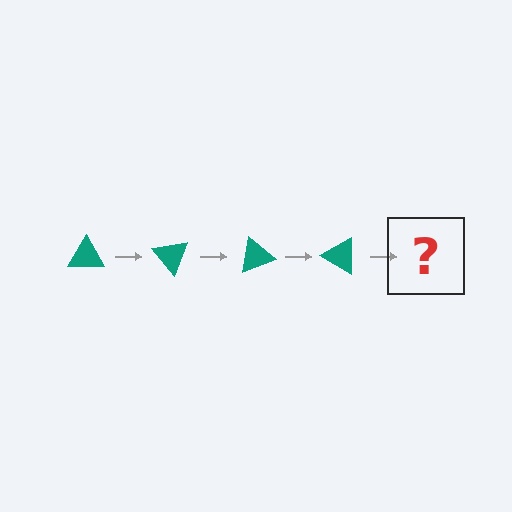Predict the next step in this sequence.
The next step is a teal triangle rotated 200 degrees.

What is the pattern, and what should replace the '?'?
The pattern is that the triangle rotates 50 degrees each step. The '?' should be a teal triangle rotated 200 degrees.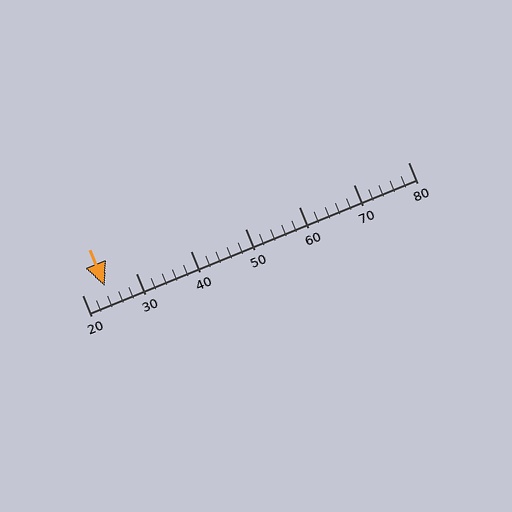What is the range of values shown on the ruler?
The ruler shows values from 20 to 80.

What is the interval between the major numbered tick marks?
The major tick marks are spaced 10 units apart.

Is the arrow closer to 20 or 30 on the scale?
The arrow is closer to 20.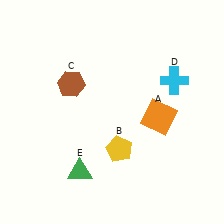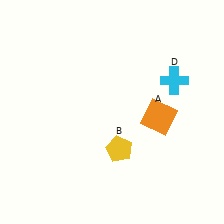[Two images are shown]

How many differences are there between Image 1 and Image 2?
There are 2 differences between the two images.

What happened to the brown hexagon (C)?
The brown hexagon (C) was removed in Image 2. It was in the top-left area of Image 1.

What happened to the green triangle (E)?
The green triangle (E) was removed in Image 2. It was in the bottom-left area of Image 1.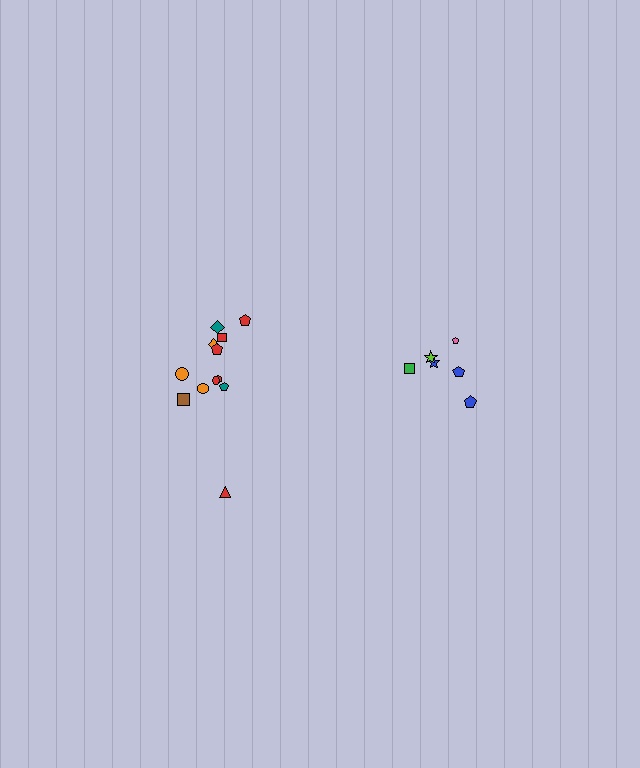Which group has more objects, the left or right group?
The left group.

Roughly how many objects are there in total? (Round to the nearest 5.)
Roughly 20 objects in total.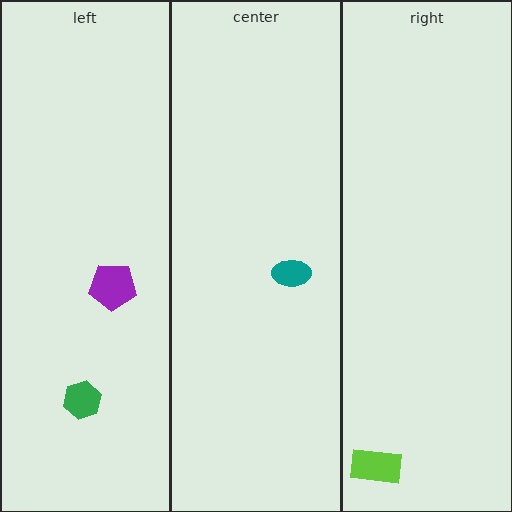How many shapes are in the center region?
1.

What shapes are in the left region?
The green hexagon, the purple pentagon.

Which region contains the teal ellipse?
The center region.